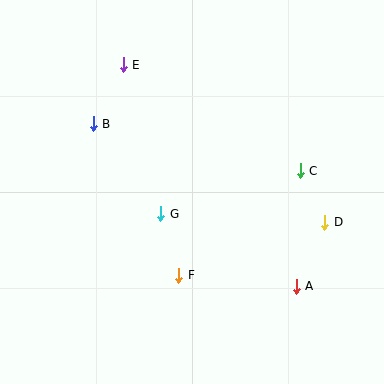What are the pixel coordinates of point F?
Point F is at (179, 275).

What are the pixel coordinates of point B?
Point B is at (93, 124).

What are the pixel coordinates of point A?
Point A is at (296, 286).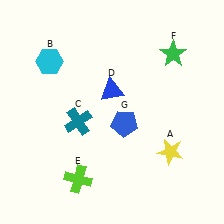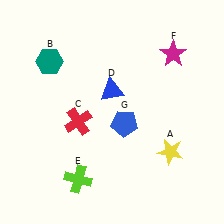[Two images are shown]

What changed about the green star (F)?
In Image 1, F is green. In Image 2, it changed to magenta.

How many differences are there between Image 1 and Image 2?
There are 3 differences between the two images.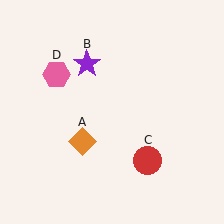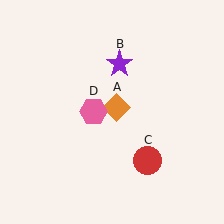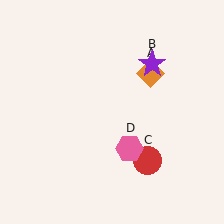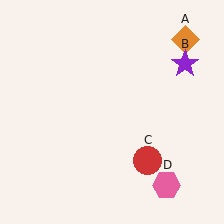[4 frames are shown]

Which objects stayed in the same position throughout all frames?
Red circle (object C) remained stationary.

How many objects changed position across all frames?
3 objects changed position: orange diamond (object A), purple star (object B), pink hexagon (object D).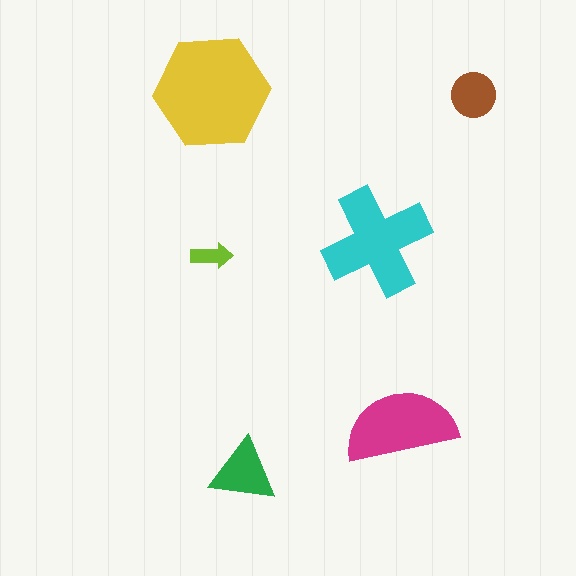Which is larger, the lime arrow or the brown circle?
The brown circle.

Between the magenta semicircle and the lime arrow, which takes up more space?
The magenta semicircle.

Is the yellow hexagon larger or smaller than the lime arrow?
Larger.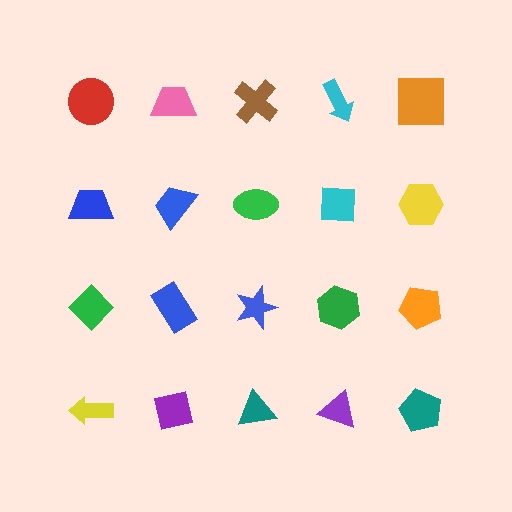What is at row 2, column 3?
A green ellipse.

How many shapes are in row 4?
5 shapes.